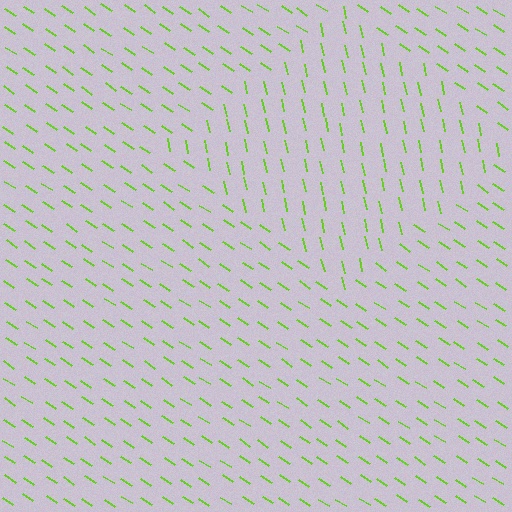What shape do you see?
I see a diamond.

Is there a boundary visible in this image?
Yes, there is a texture boundary formed by a change in line orientation.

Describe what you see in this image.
The image is filled with small lime line segments. A diamond region in the image has lines oriented differently from the surrounding lines, creating a visible texture boundary.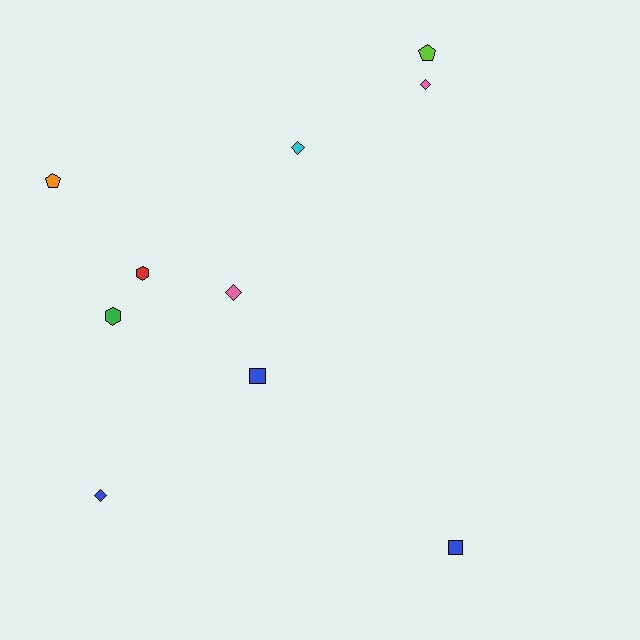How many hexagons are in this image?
There are 2 hexagons.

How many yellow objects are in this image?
There are no yellow objects.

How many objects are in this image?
There are 10 objects.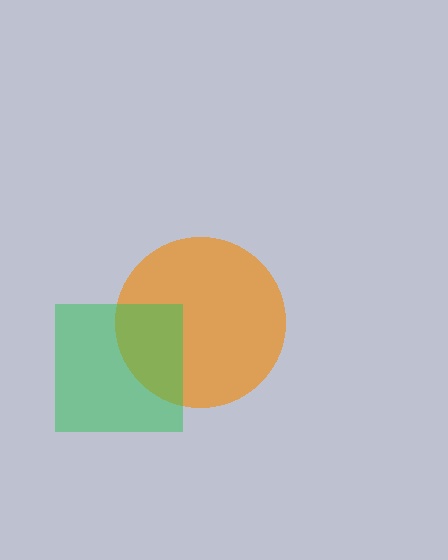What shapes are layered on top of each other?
The layered shapes are: an orange circle, a green square.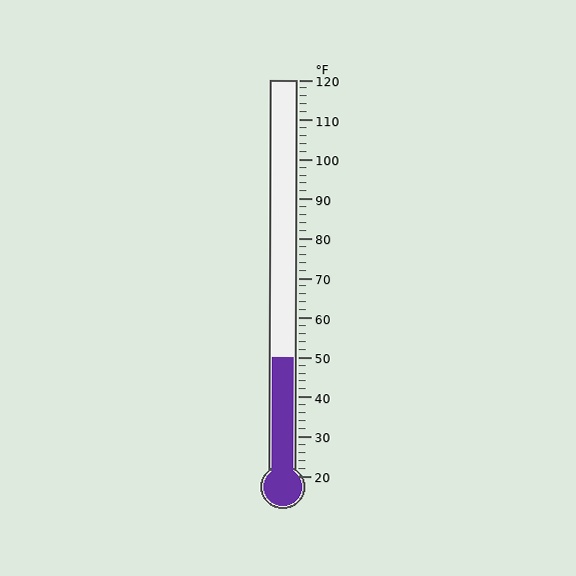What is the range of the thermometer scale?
The thermometer scale ranges from 20°F to 120°F.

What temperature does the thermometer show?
The thermometer shows approximately 50°F.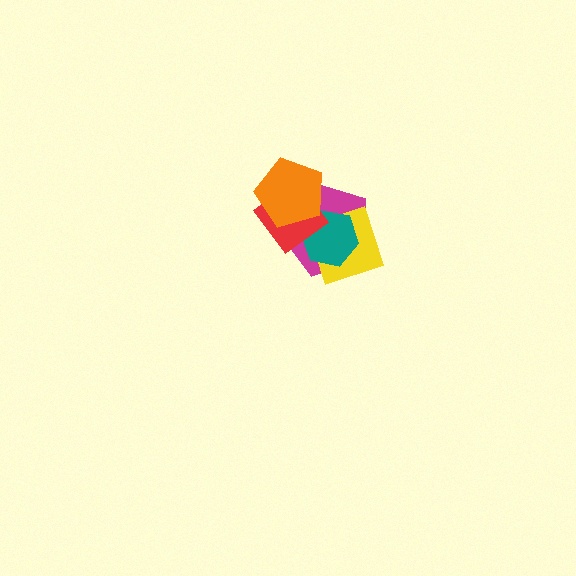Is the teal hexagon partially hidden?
Yes, it is partially covered by another shape.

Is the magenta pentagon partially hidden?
Yes, it is partially covered by another shape.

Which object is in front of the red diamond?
The orange pentagon is in front of the red diamond.